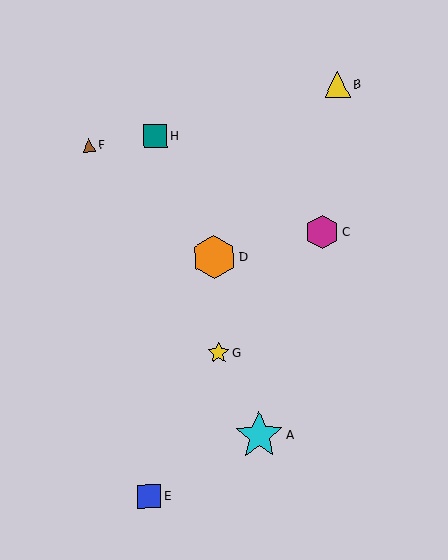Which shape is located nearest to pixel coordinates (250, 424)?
The cyan star (labeled A) at (259, 435) is nearest to that location.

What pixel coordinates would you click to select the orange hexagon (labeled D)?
Click at (214, 257) to select the orange hexagon D.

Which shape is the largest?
The cyan star (labeled A) is the largest.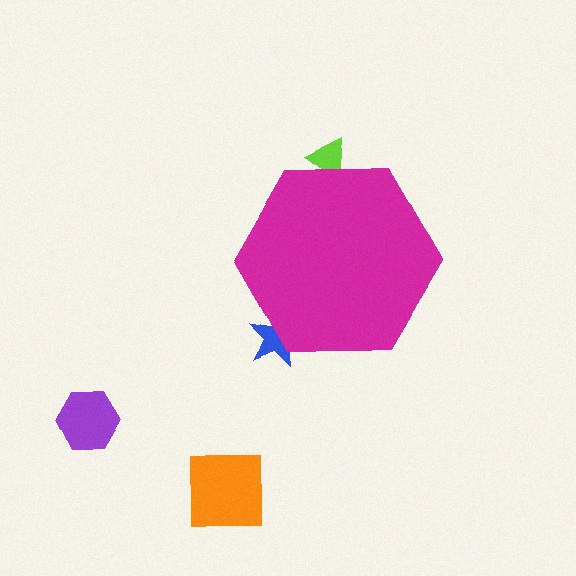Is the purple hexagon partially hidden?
No, the purple hexagon is fully visible.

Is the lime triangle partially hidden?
Yes, the lime triangle is partially hidden behind the magenta hexagon.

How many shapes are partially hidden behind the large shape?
2 shapes are partially hidden.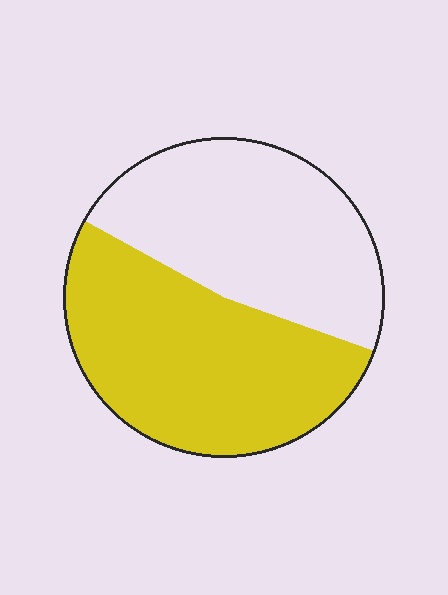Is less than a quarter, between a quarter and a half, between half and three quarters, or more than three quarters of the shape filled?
Between half and three quarters.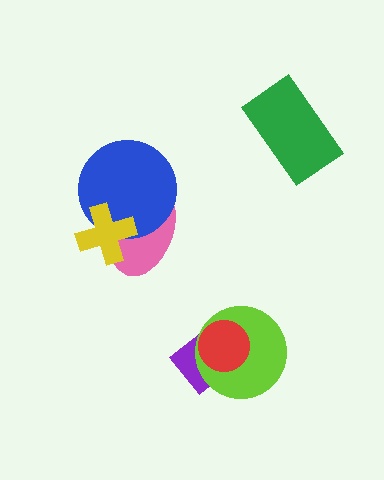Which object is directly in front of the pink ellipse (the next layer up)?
The blue circle is directly in front of the pink ellipse.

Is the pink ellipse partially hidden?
Yes, it is partially covered by another shape.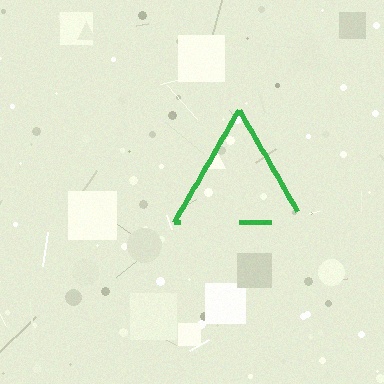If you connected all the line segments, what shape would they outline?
They would outline a triangle.